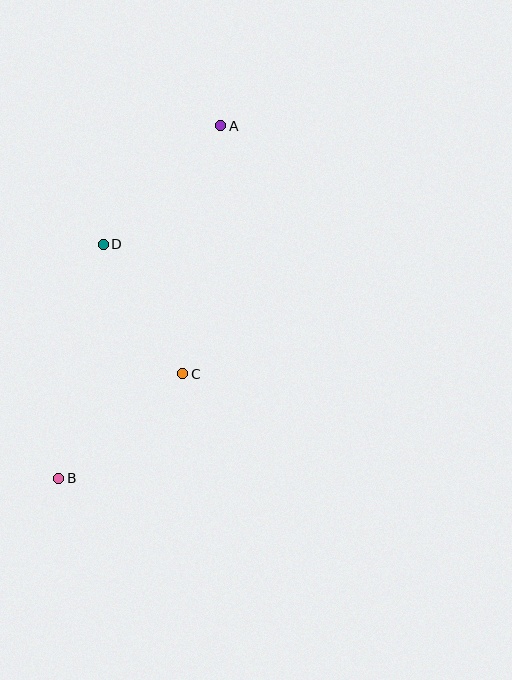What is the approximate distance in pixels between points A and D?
The distance between A and D is approximately 166 pixels.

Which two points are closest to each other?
Points C and D are closest to each other.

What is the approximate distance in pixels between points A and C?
The distance between A and C is approximately 251 pixels.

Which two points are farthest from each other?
Points A and B are farthest from each other.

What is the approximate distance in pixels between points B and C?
The distance between B and C is approximately 162 pixels.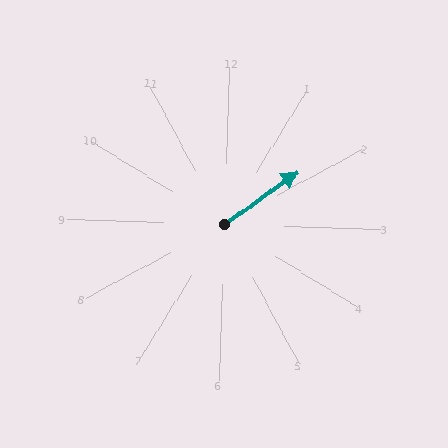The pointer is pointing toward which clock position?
Roughly 2 o'clock.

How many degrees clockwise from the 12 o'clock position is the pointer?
Approximately 53 degrees.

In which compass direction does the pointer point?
Northeast.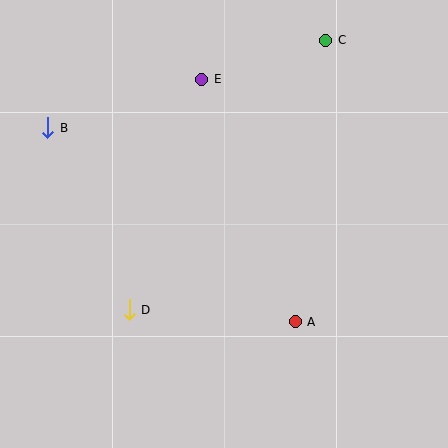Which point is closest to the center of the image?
Point A at (295, 322) is closest to the center.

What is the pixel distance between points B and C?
The distance between B and C is 291 pixels.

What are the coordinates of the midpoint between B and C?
The midpoint between B and C is at (187, 84).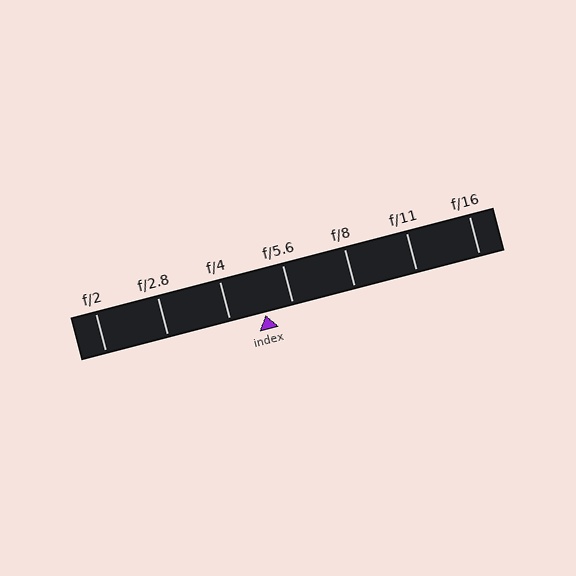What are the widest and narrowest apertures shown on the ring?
The widest aperture shown is f/2 and the narrowest is f/16.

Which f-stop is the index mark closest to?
The index mark is closest to f/5.6.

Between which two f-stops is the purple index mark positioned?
The index mark is between f/4 and f/5.6.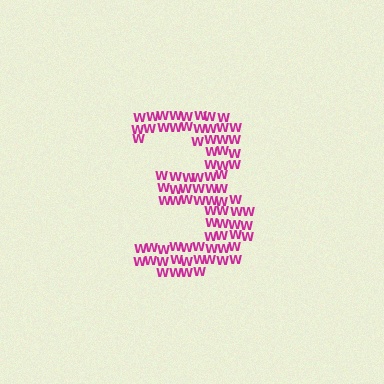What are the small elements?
The small elements are letter W's.